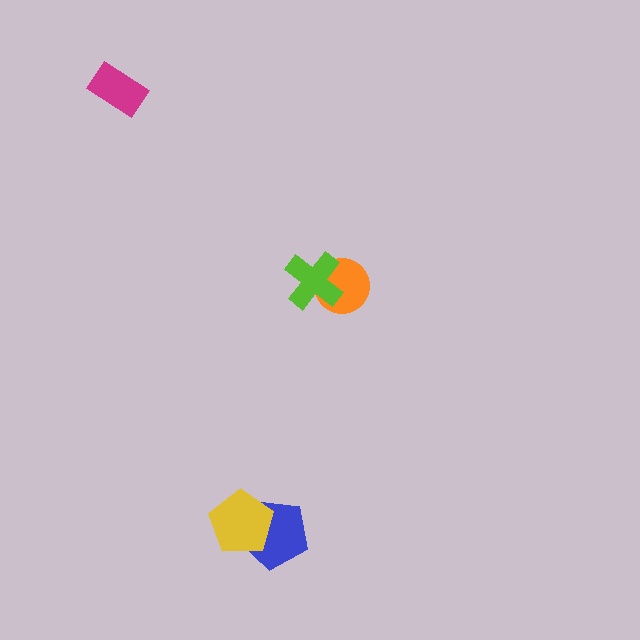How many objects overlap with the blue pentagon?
1 object overlaps with the blue pentagon.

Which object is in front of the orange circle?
The lime cross is in front of the orange circle.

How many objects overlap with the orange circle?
1 object overlaps with the orange circle.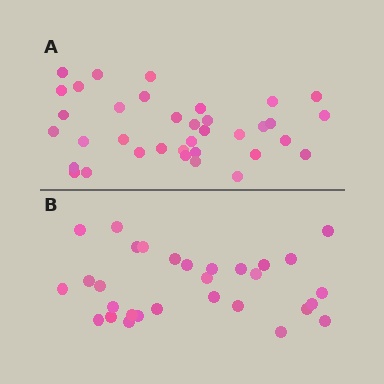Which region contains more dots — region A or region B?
Region A (the top region) has more dots.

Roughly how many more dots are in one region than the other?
Region A has about 6 more dots than region B.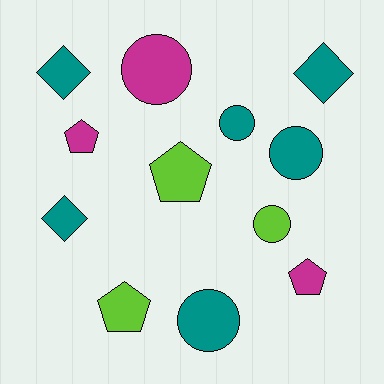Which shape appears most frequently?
Circle, with 5 objects.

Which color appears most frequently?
Teal, with 6 objects.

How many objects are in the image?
There are 12 objects.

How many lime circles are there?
There is 1 lime circle.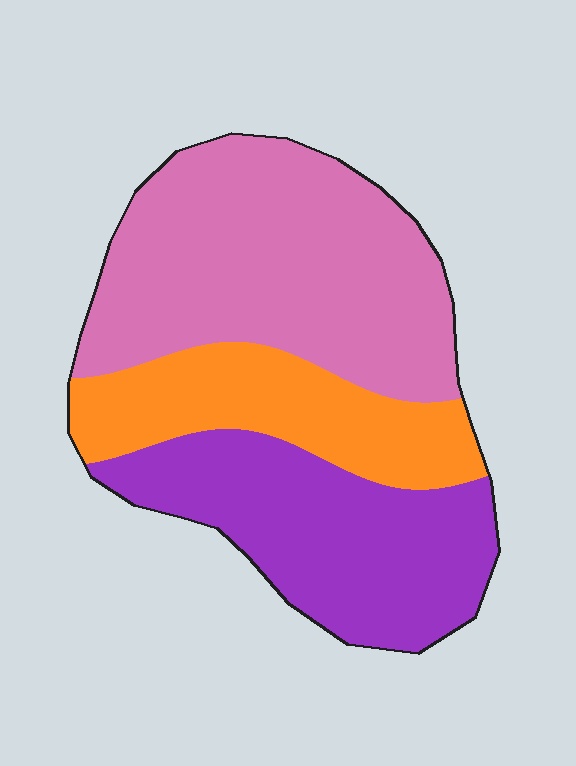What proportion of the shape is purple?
Purple takes up between a quarter and a half of the shape.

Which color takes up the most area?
Pink, at roughly 45%.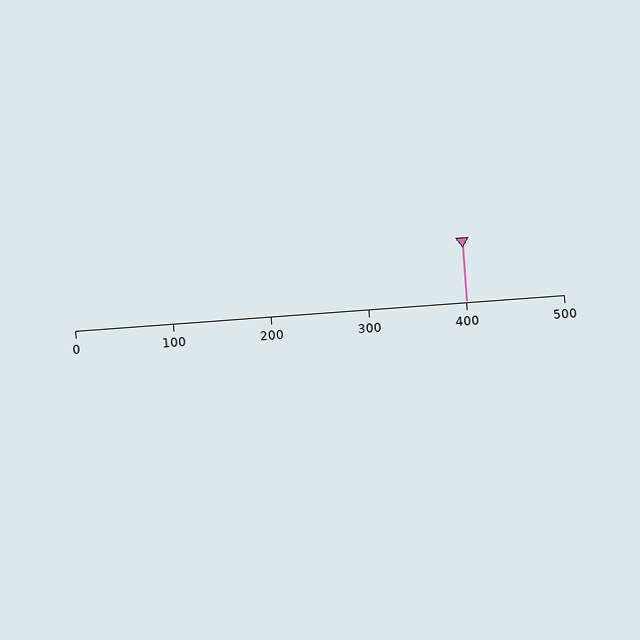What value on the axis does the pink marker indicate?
The marker indicates approximately 400.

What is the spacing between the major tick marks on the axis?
The major ticks are spaced 100 apart.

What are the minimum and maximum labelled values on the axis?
The axis runs from 0 to 500.